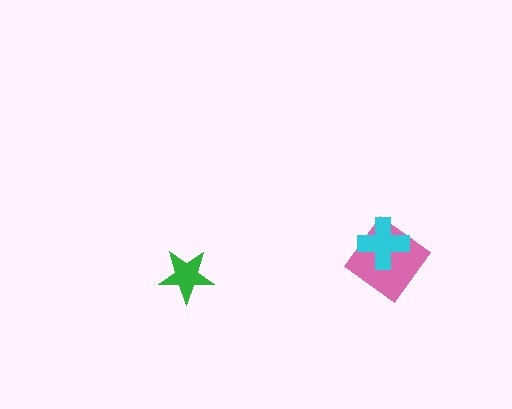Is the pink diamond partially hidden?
Yes, it is partially covered by another shape.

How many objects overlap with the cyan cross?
1 object overlaps with the cyan cross.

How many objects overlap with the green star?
0 objects overlap with the green star.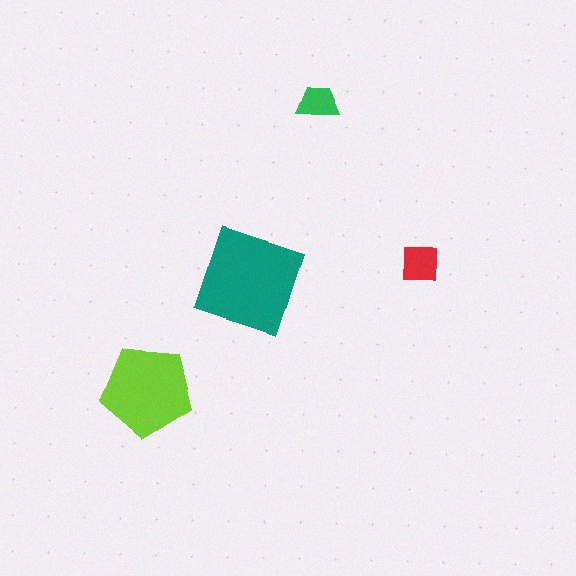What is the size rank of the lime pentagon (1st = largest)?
2nd.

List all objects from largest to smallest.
The teal diamond, the lime pentagon, the red square, the green trapezoid.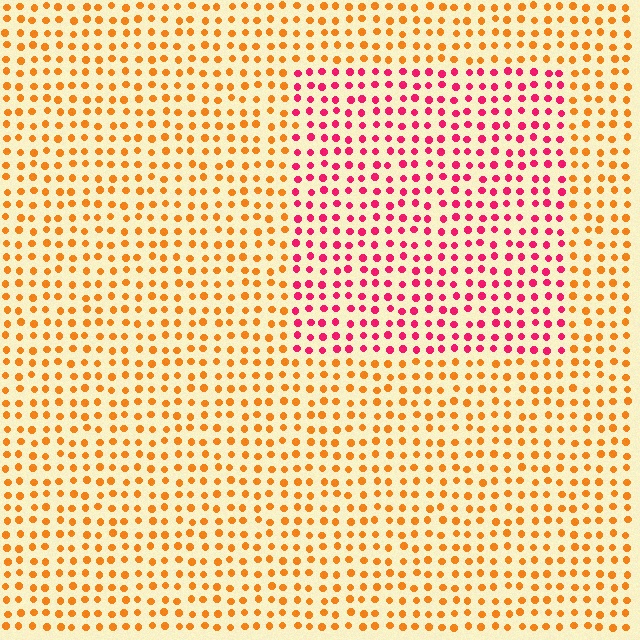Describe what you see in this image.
The image is filled with small orange elements in a uniform arrangement. A rectangle-shaped region is visible where the elements are tinted to a slightly different hue, forming a subtle color boundary.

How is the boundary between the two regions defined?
The boundary is defined purely by a slight shift in hue (about 53 degrees). Spacing, size, and orientation are identical on both sides.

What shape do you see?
I see a rectangle.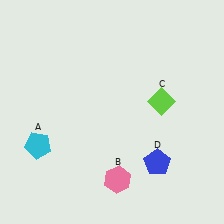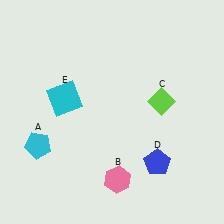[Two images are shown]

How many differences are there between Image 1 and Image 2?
There is 1 difference between the two images.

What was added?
A cyan square (E) was added in Image 2.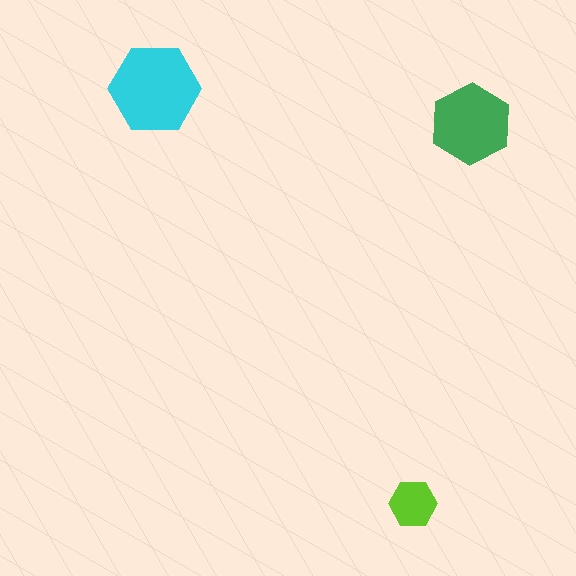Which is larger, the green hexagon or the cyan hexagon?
The cyan one.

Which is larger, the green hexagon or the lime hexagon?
The green one.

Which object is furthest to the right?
The green hexagon is rightmost.